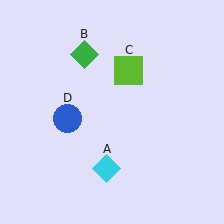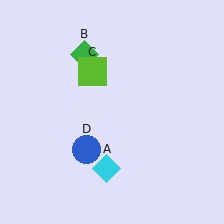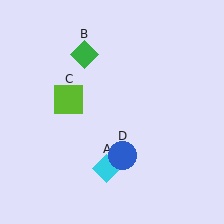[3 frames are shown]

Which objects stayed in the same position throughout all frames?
Cyan diamond (object A) and green diamond (object B) remained stationary.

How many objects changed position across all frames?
2 objects changed position: lime square (object C), blue circle (object D).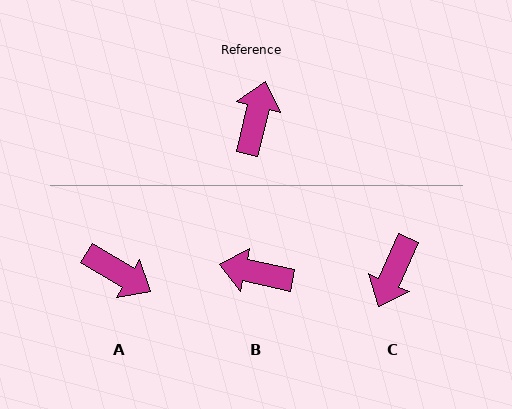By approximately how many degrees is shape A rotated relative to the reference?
Approximately 107 degrees clockwise.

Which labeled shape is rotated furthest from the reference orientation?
C, about 170 degrees away.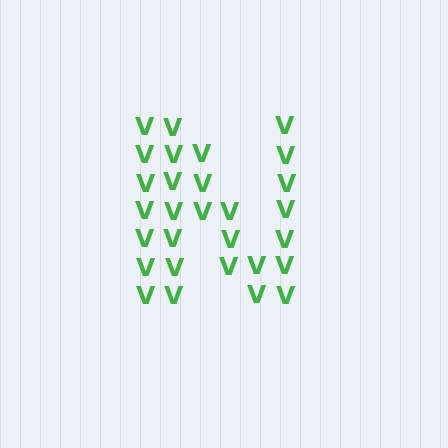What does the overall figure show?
The overall figure shows the letter N.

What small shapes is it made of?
It is made of small letter V's.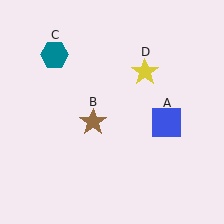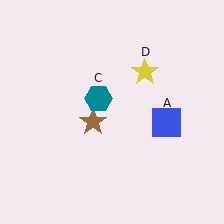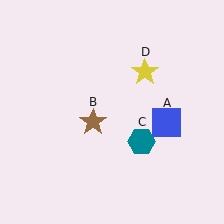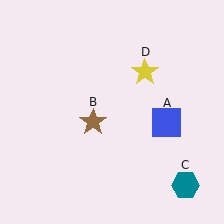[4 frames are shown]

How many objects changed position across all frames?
1 object changed position: teal hexagon (object C).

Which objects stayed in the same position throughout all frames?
Blue square (object A) and brown star (object B) and yellow star (object D) remained stationary.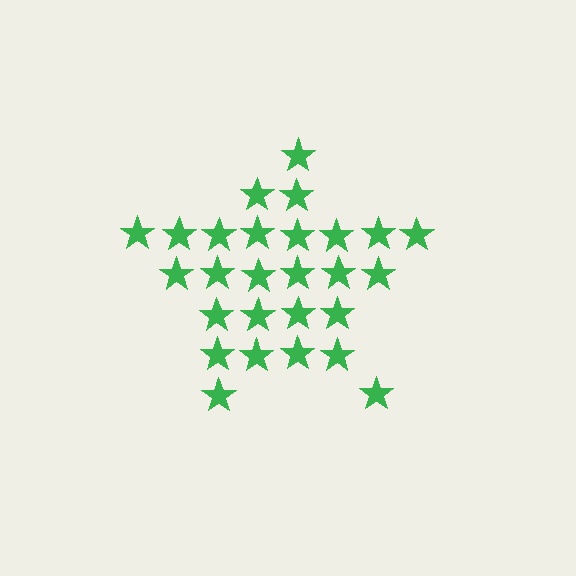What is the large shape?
The large shape is a star.